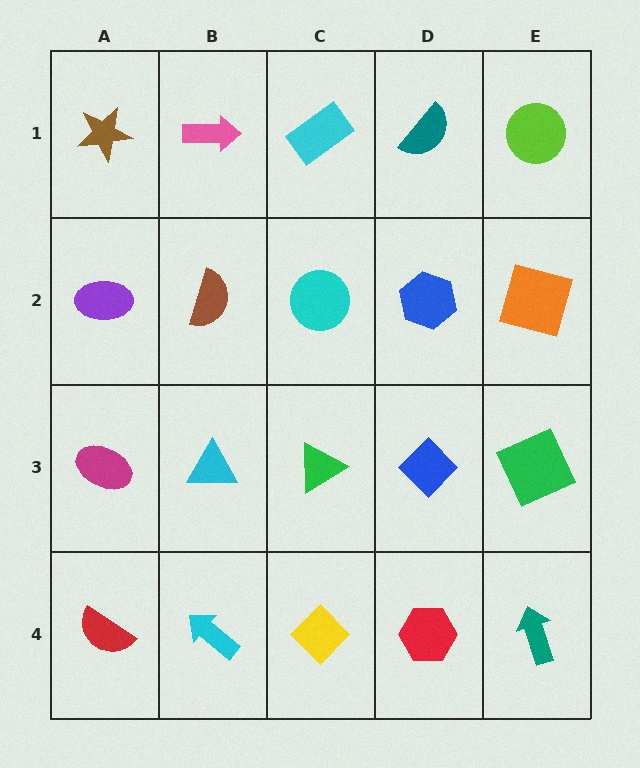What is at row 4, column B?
A cyan arrow.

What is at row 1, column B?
A pink arrow.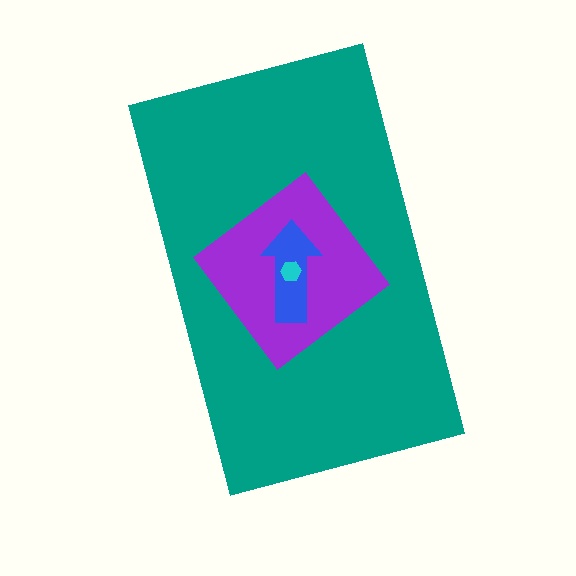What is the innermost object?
The cyan hexagon.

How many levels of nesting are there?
4.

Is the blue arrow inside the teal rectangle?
Yes.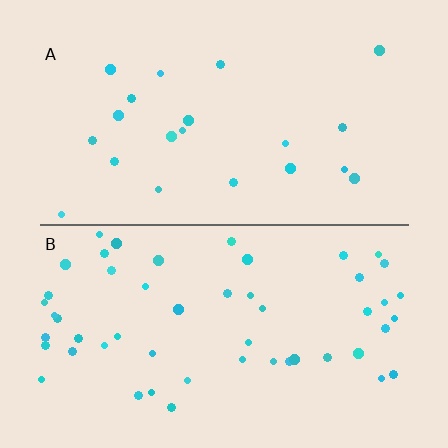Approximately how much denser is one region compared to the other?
Approximately 2.5× — region B over region A.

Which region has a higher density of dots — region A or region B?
B (the bottom).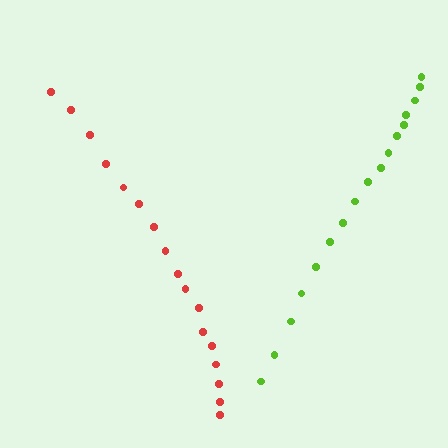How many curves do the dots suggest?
There are 2 distinct paths.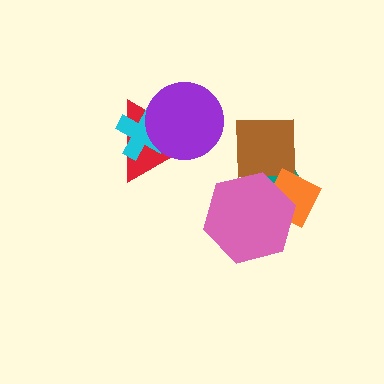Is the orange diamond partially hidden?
Yes, it is partially covered by another shape.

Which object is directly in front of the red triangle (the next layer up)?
The cyan cross is directly in front of the red triangle.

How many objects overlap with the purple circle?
2 objects overlap with the purple circle.